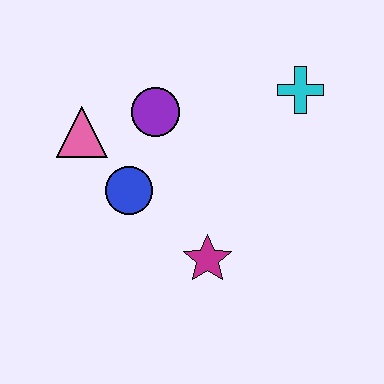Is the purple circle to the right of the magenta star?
No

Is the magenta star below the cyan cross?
Yes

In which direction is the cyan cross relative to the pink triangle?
The cyan cross is to the right of the pink triangle.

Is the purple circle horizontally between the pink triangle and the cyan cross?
Yes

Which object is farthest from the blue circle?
The cyan cross is farthest from the blue circle.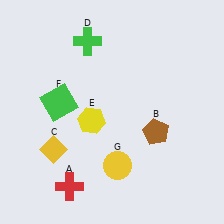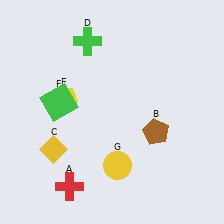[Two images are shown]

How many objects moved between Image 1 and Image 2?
1 object moved between the two images.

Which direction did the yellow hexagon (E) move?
The yellow hexagon (E) moved left.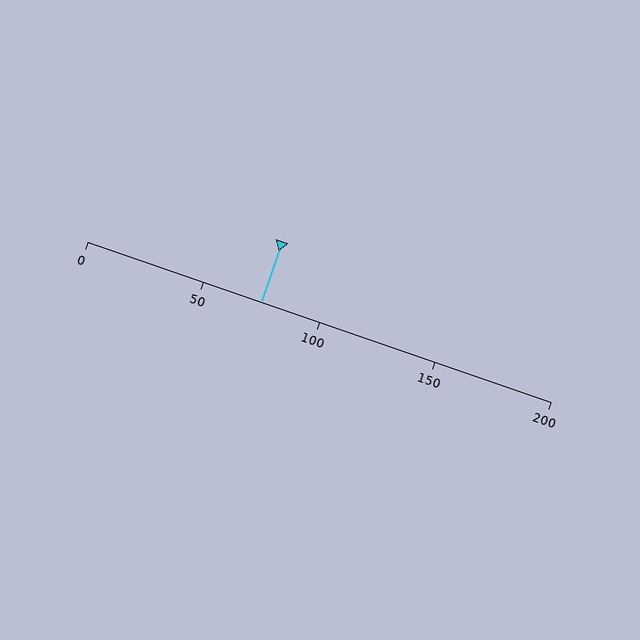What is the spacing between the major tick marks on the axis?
The major ticks are spaced 50 apart.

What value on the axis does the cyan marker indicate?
The marker indicates approximately 75.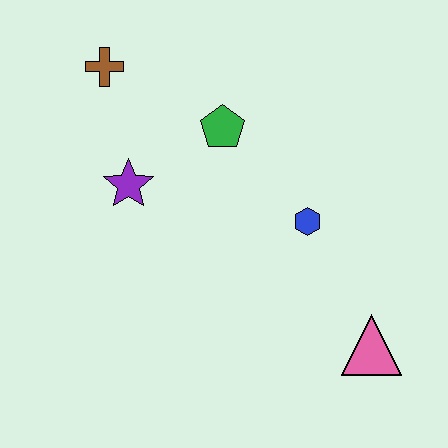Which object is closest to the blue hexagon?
The green pentagon is closest to the blue hexagon.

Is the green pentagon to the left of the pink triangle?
Yes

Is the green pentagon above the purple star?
Yes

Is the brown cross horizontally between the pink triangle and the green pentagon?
No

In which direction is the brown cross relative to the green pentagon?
The brown cross is to the left of the green pentagon.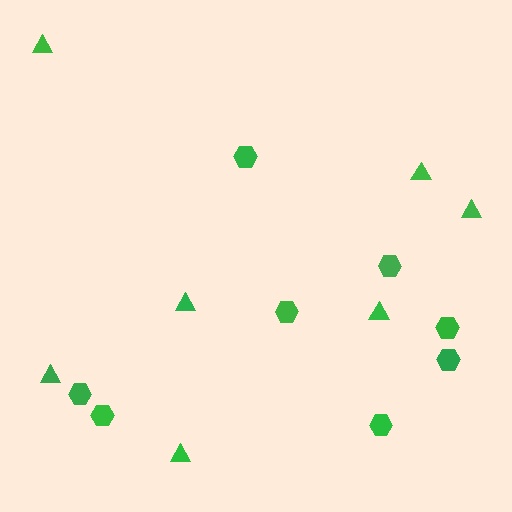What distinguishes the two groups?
There are 2 groups: one group of triangles (7) and one group of hexagons (8).